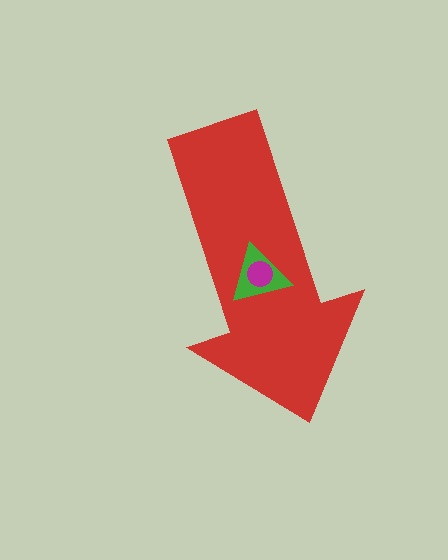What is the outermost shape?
The red arrow.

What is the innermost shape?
The magenta circle.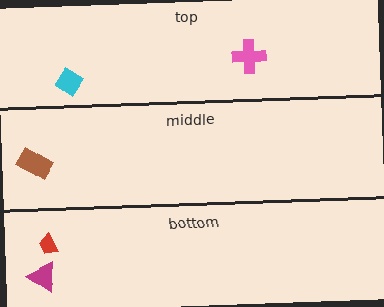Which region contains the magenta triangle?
The bottom region.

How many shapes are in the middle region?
1.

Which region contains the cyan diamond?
The top region.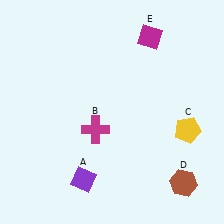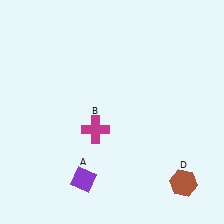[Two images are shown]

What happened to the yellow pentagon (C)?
The yellow pentagon (C) was removed in Image 2. It was in the bottom-right area of Image 1.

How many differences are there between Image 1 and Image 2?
There are 2 differences between the two images.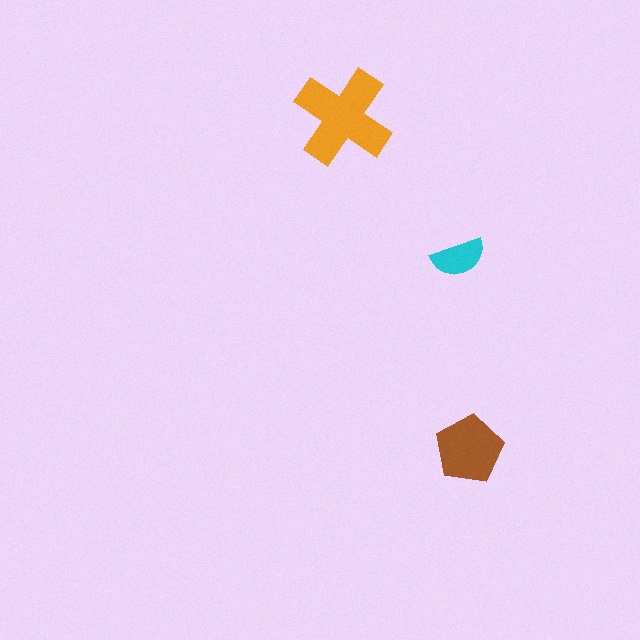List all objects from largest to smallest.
The orange cross, the brown pentagon, the cyan semicircle.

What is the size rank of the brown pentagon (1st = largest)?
2nd.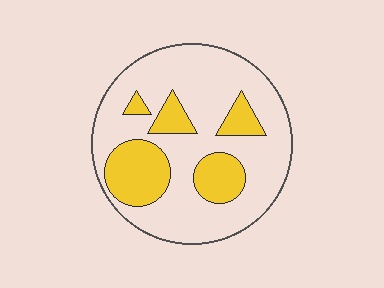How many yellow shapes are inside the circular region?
5.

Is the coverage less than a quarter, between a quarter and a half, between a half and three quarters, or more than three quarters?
Between a quarter and a half.